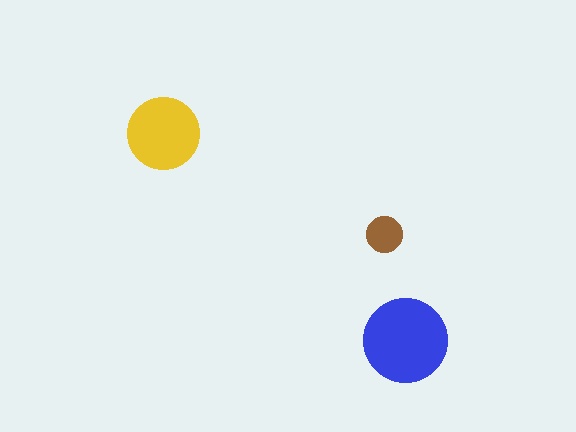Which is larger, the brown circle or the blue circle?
The blue one.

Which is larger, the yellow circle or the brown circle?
The yellow one.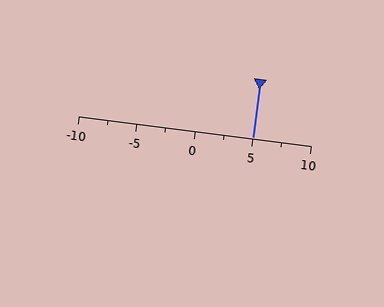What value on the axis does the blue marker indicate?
The marker indicates approximately 5.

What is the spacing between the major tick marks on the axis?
The major ticks are spaced 5 apart.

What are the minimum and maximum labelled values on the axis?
The axis runs from -10 to 10.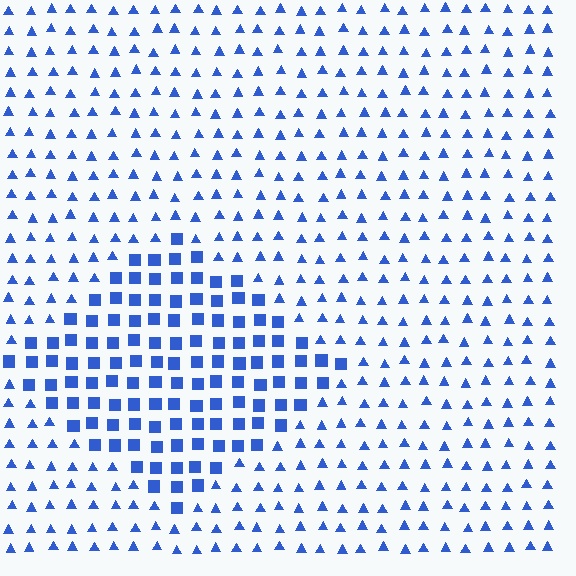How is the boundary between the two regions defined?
The boundary is defined by a change in element shape: squares inside vs. triangles outside. All elements share the same color and spacing.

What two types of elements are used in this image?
The image uses squares inside the diamond region and triangles outside it.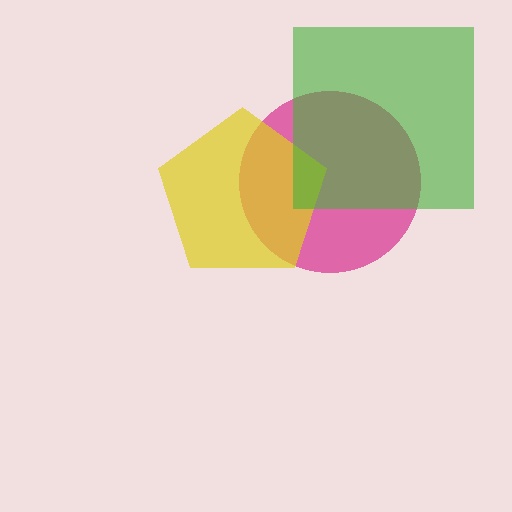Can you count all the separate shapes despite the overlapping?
Yes, there are 3 separate shapes.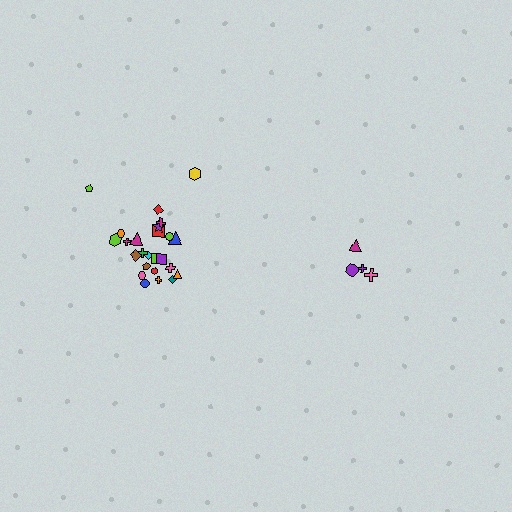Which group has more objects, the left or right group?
The left group.